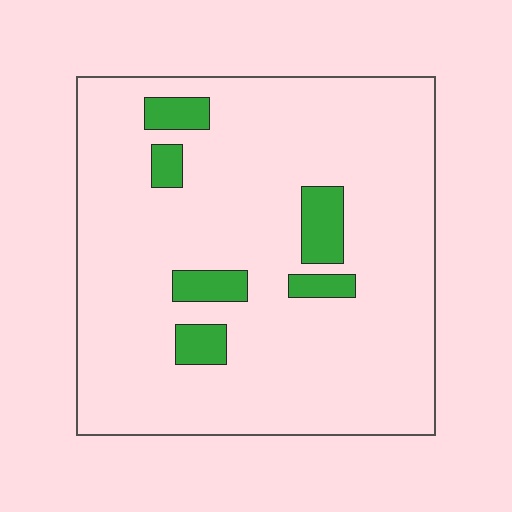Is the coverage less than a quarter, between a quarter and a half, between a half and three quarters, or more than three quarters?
Less than a quarter.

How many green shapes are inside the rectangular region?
6.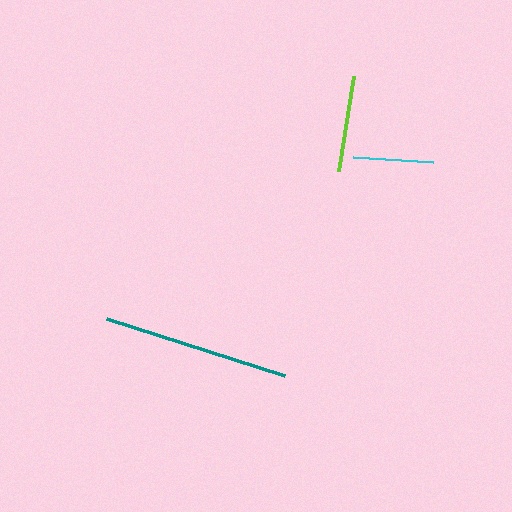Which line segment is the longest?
The teal line is the longest at approximately 186 pixels.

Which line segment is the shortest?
The cyan line is the shortest at approximately 80 pixels.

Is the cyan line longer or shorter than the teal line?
The teal line is longer than the cyan line.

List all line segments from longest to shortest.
From longest to shortest: teal, lime, cyan.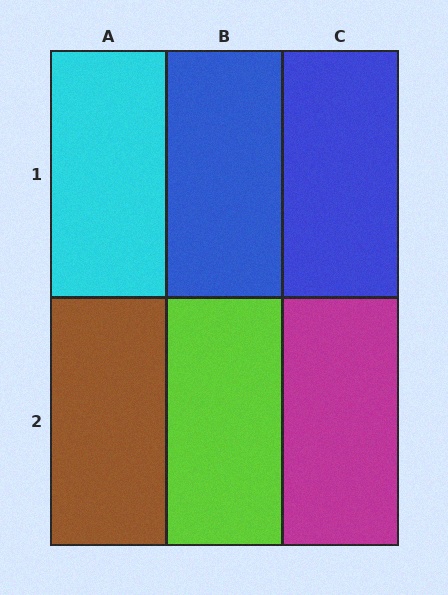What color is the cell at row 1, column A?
Cyan.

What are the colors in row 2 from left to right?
Brown, lime, magenta.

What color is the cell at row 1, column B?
Blue.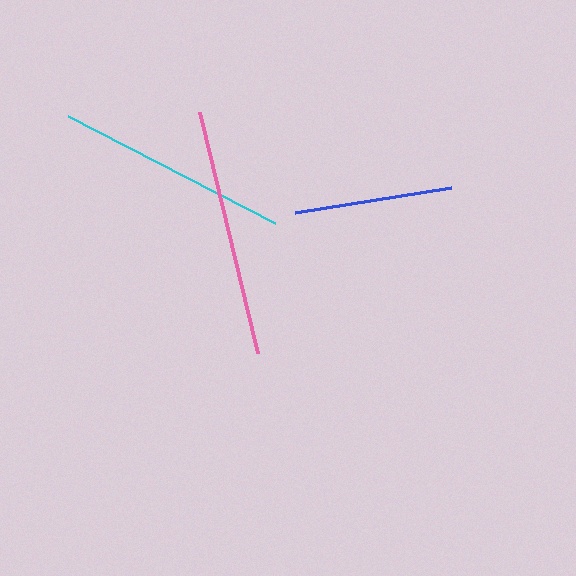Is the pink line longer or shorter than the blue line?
The pink line is longer than the blue line.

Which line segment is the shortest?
The blue line is the shortest at approximately 157 pixels.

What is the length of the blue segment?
The blue segment is approximately 157 pixels long.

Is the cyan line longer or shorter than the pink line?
The pink line is longer than the cyan line.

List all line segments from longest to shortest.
From longest to shortest: pink, cyan, blue.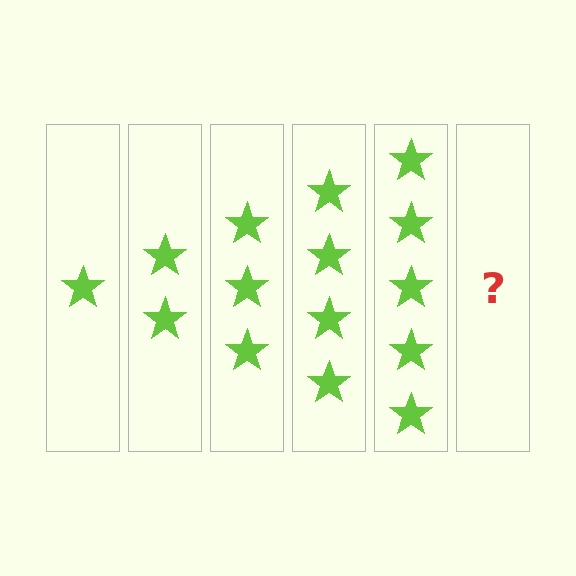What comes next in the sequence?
The next element should be 6 stars.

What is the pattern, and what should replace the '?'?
The pattern is that each step adds one more star. The '?' should be 6 stars.